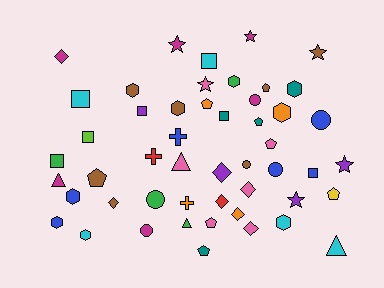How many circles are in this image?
There are 6 circles.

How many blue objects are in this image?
There are 6 blue objects.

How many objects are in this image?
There are 50 objects.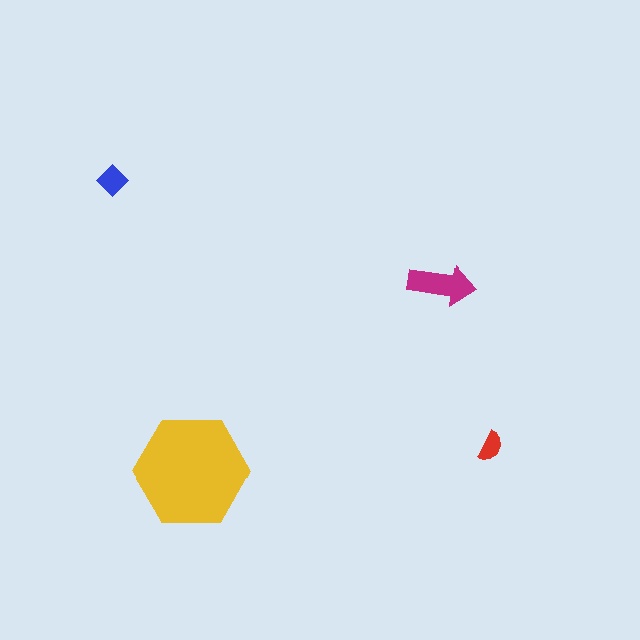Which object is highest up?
The blue diamond is topmost.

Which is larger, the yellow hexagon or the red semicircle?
The yellow hexagon.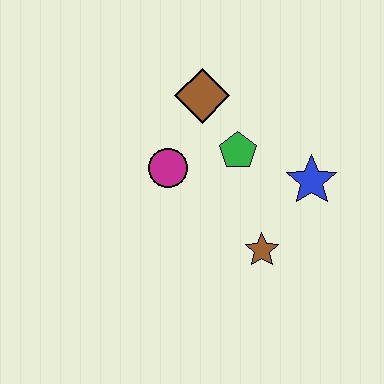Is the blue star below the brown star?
No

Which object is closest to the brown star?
The blue star is closest to the brown star.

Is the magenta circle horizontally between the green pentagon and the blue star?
No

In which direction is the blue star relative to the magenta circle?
The blue star is to the right of the magenta circle.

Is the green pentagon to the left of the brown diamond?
No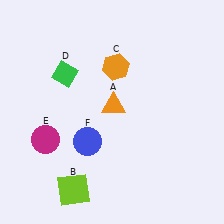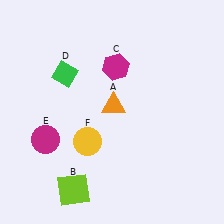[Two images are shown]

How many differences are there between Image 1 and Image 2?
There are 2 differences between the two images.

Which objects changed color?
C changed from orange to magenta. F changed from blue to yellow.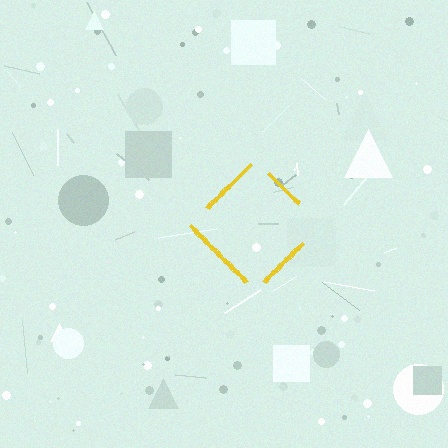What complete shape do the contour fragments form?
The contour fragments form a diamond.